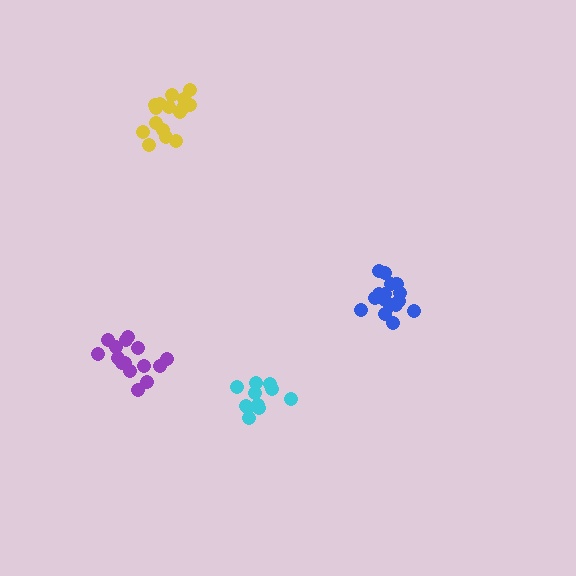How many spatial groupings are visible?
There are 4 spatial groupings.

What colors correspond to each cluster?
The clusters are colored: blue, cyan, yellow, purple.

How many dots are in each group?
Group 1: 17 dots, Group 2: 11 dots, Group 3: 16 dots, Group 4: 15 dots (59 total).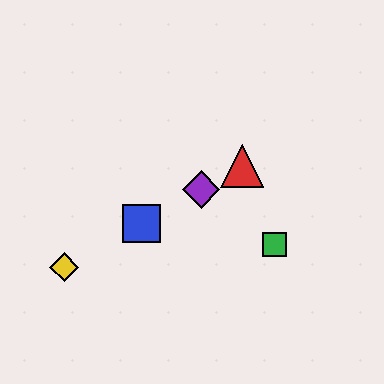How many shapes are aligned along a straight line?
4 shapes (the red triangle, the blue square, the yellow diamond, the purple diamond) are aligned along a straight line.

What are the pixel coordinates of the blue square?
The blue square is at (141, 223).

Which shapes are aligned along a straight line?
The red triangle, the blue square, the yellow diamond, the purple diamond are aligned along a straight line.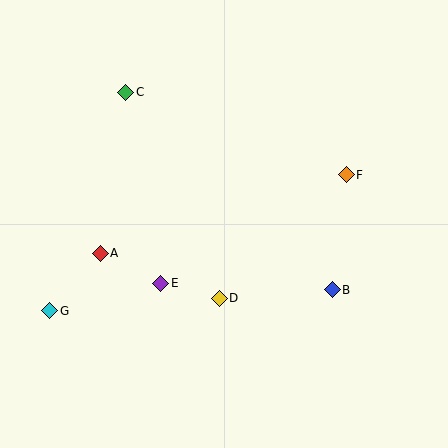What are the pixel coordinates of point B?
Point B is at (332, 290).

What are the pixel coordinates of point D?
Point D is at (219, 298).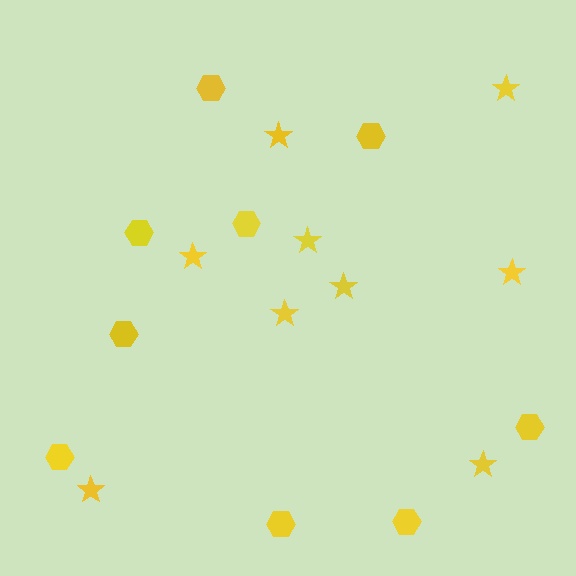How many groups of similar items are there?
There are 2 groups: one group of stars (9) and one group of hexagons (9).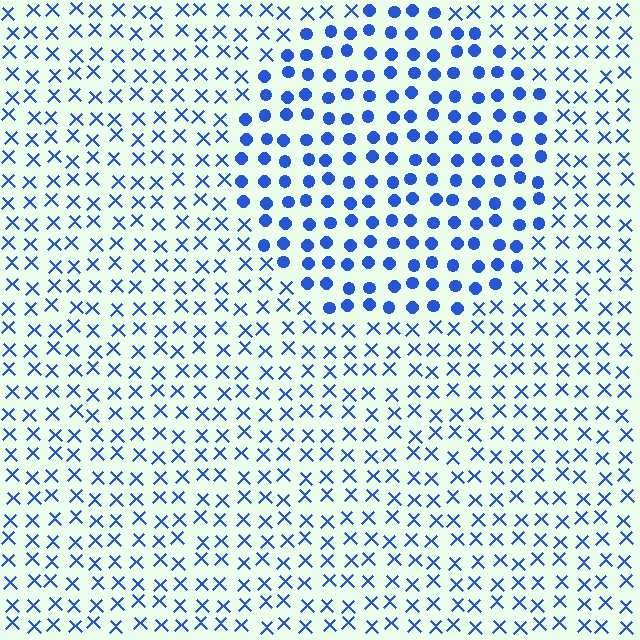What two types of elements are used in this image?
The image uses circles inside the circle region and X marks outside it.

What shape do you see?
I see a circle.